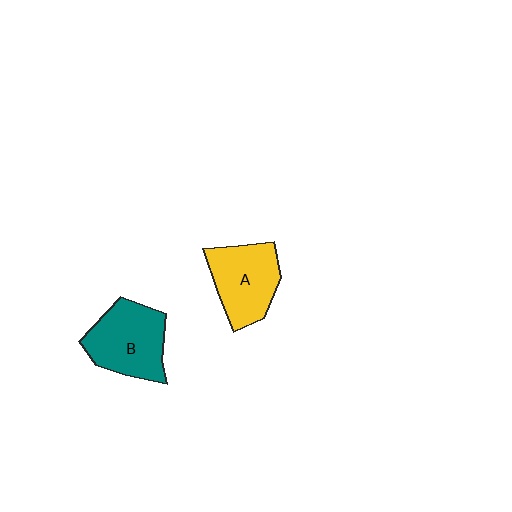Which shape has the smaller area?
Shape A (yellow).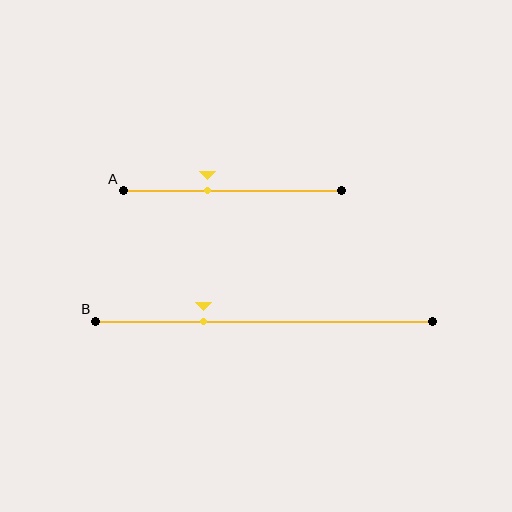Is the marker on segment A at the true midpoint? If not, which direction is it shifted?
No, the marker on segment A is shifted to the left by about 11% of the segment length.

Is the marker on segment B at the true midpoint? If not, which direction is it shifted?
No, the marker on segment B is shifted to the left by about 18% of the segment length.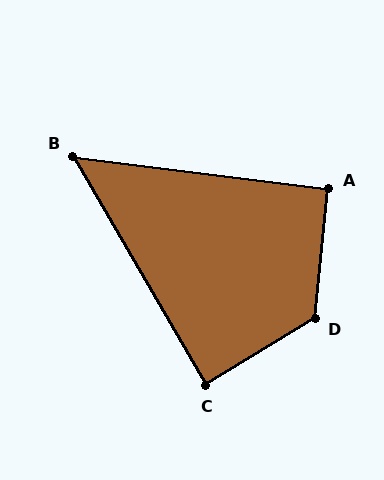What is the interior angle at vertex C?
Approximately 89 degrees (approximately right).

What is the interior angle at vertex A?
Approximately 91 degrees (approximately right).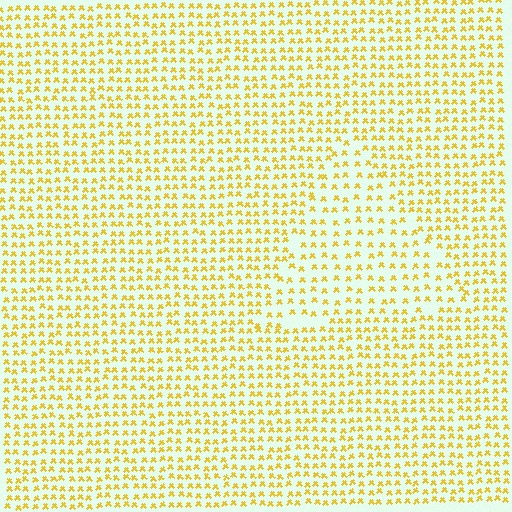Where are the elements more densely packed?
The elements are more densely packed outside the triangle boundary.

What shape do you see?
I see a triangle.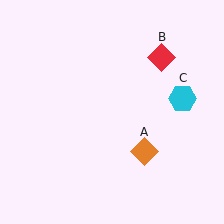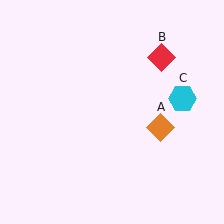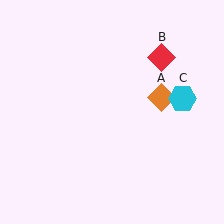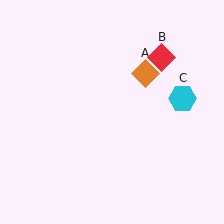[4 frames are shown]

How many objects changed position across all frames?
1 object changed position: orange diamond (object A).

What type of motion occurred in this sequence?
The orange diamond (object A) rotated counterclockwise around the center of the scene.